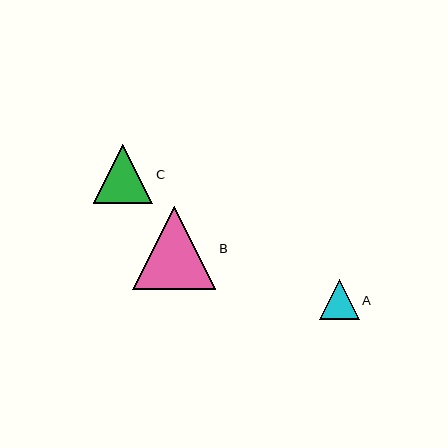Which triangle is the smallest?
Triangle A is the smallest with a size of approximately 39 pixels.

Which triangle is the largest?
Triangle B is the largest with a size of approximately 83 pixels.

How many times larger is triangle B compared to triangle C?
Triangle B is approximately 1.4 times the size of triangle C.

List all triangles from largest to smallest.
From largest to smallest: B, C, A.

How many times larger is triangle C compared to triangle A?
Triangle C is approximately 1.5 times the size of triangle A.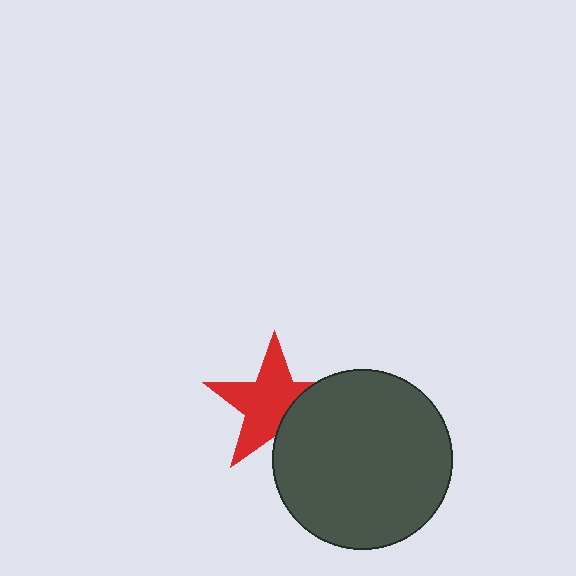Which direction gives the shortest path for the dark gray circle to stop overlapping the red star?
Moving right gives the shortest separation.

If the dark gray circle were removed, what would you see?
You would see the complete red star.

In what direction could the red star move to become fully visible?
The red star could move left. That would shift it out from behind the dark gray circle entirely.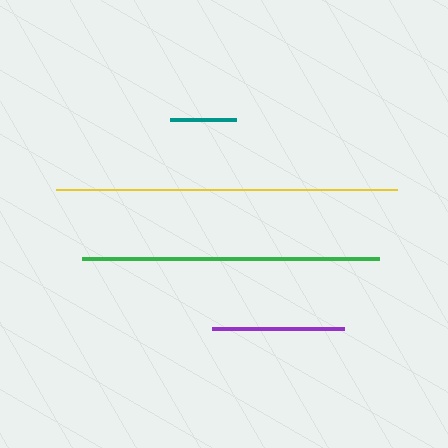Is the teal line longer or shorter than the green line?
The green line is longer than the teal line.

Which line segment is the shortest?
The teal line is the shortest at approximately 67 pixels.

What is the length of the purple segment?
The purple segment is approximately 133 pixels long.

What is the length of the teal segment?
The teal segment is approximately 67 pixels long.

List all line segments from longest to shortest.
From longest to shortest: yellow, green, purple, teal.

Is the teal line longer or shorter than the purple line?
The purple line is longer than the teal line.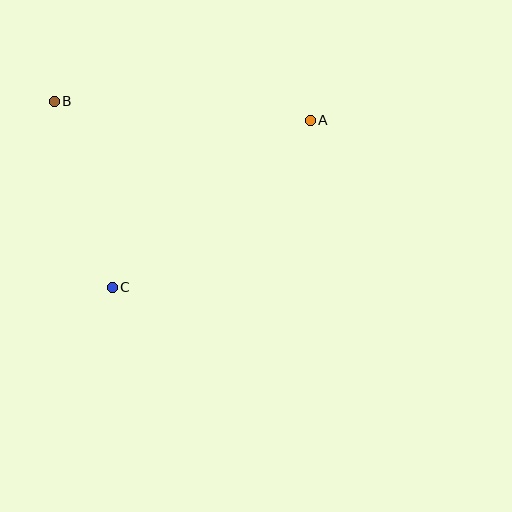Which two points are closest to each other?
Points B and C are closest to each other.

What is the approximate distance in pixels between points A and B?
The distance between A and B is approximately 257 pixels.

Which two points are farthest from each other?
Points A and C are farthest from each other.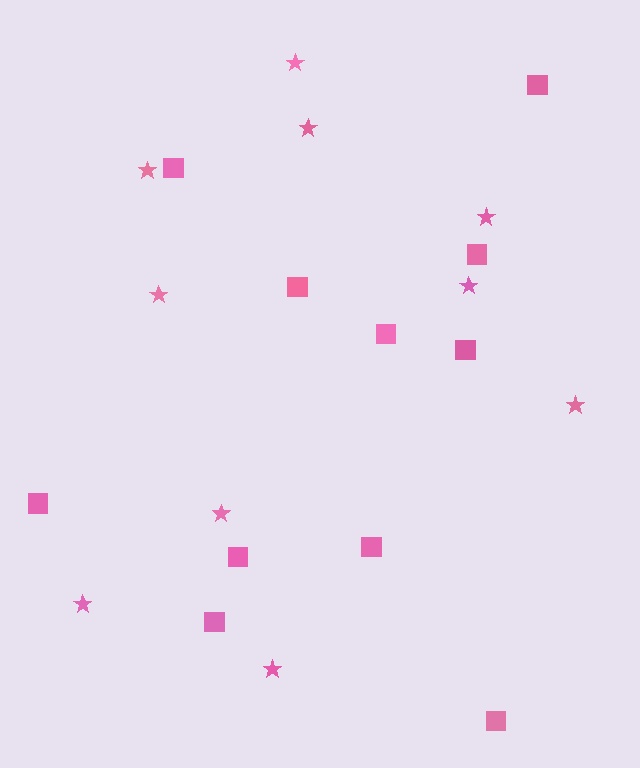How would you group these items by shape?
There are 2 groups: one group of squares (11) and one group of stars (10).